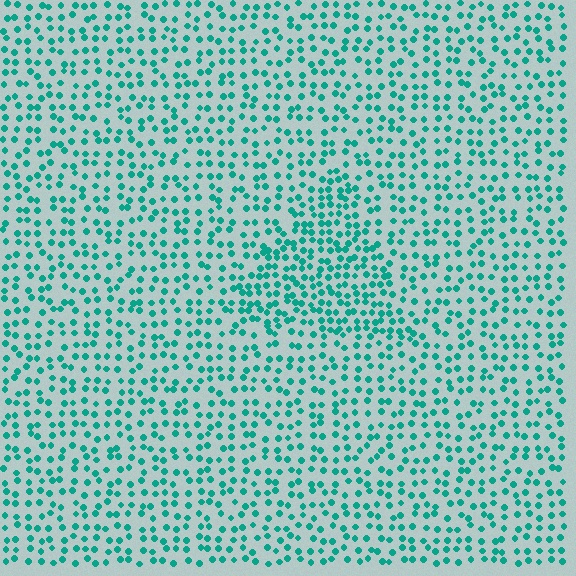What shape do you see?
I see a triangle.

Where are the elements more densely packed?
The elements are more densely packed inside the triangle boundary.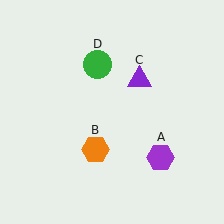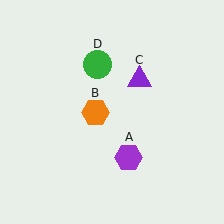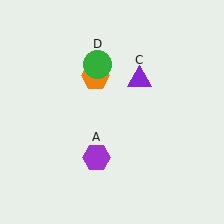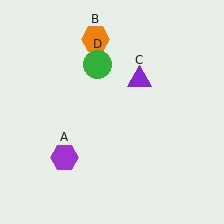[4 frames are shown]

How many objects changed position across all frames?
2 objects changed position: purple hexagon (object A), orange hexagon (object B).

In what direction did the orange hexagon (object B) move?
The orange hexagon (object B) moved up.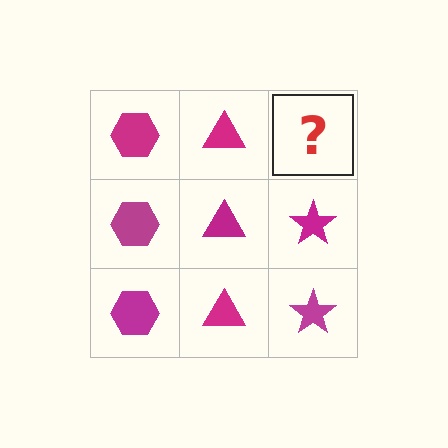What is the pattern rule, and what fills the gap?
The rule is that each column has a consistent shape. The gap should be filled with a magenta star.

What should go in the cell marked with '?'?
The missing cell should contain a magenta star.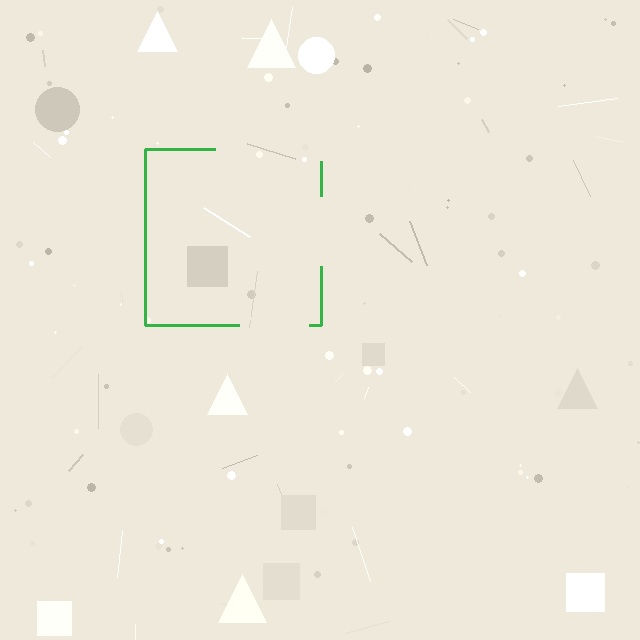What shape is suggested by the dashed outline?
The dashed outline suggests a square.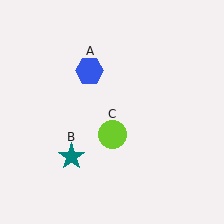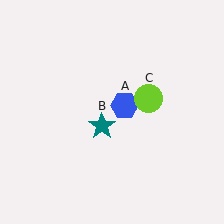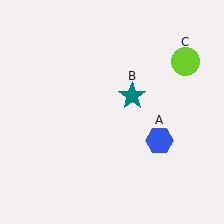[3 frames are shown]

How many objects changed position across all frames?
3 objects changed position: blue hexagon (object A), teal star (object B), lime circle (object C).